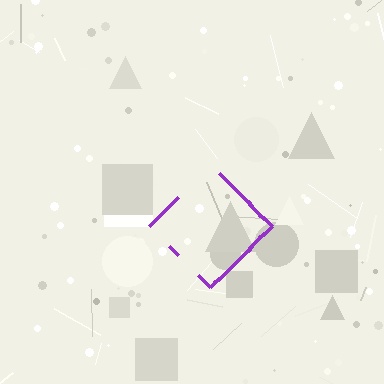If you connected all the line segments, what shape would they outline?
They would outline a diamond.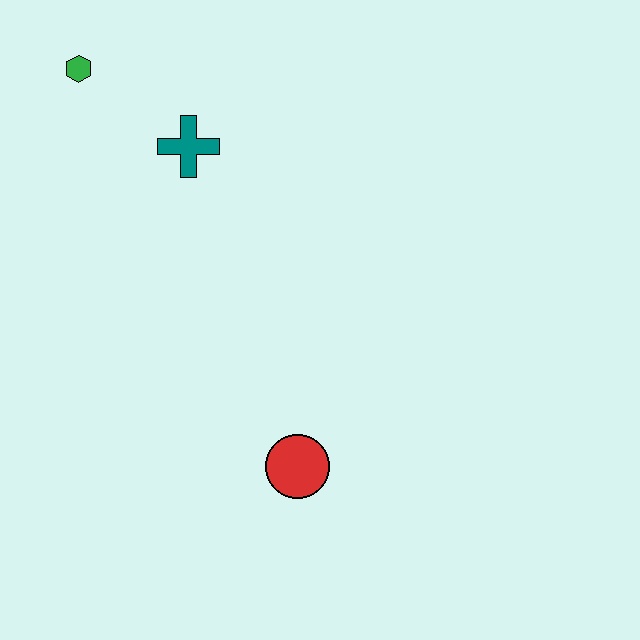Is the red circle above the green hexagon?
No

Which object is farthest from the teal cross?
The red circle is farthest from the teal cross.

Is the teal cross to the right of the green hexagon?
Yes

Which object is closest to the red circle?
The teal cross is closest to the red circle.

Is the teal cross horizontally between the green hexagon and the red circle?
Yes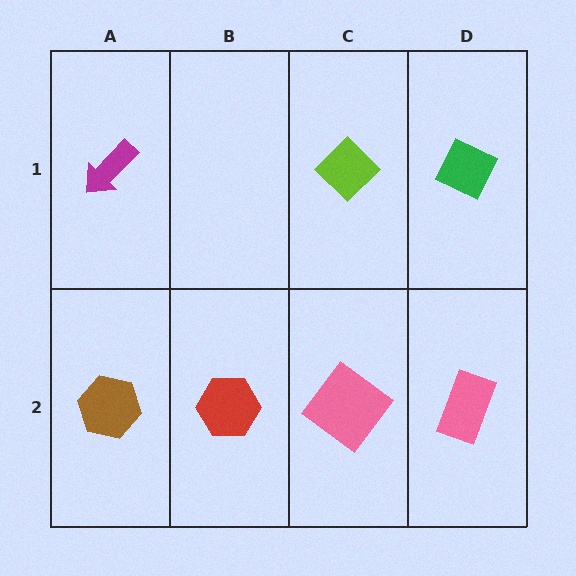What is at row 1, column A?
A magenta arrow.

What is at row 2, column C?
A pink diamond.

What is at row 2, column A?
A brown hexagon.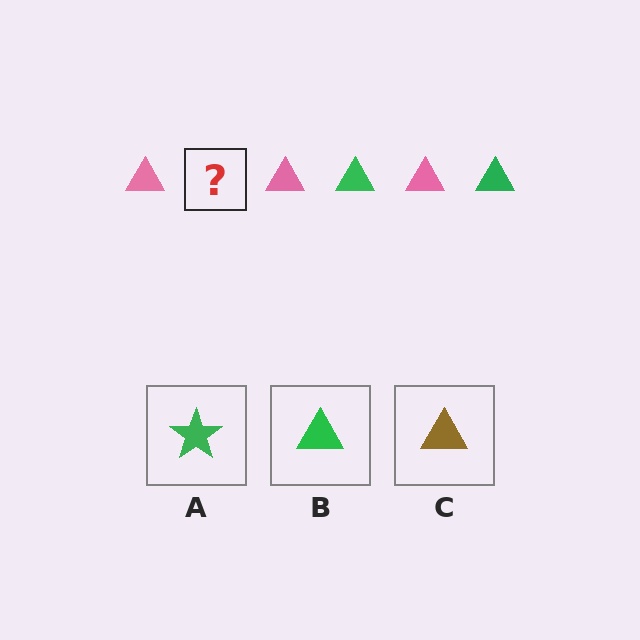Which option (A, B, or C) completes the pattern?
B.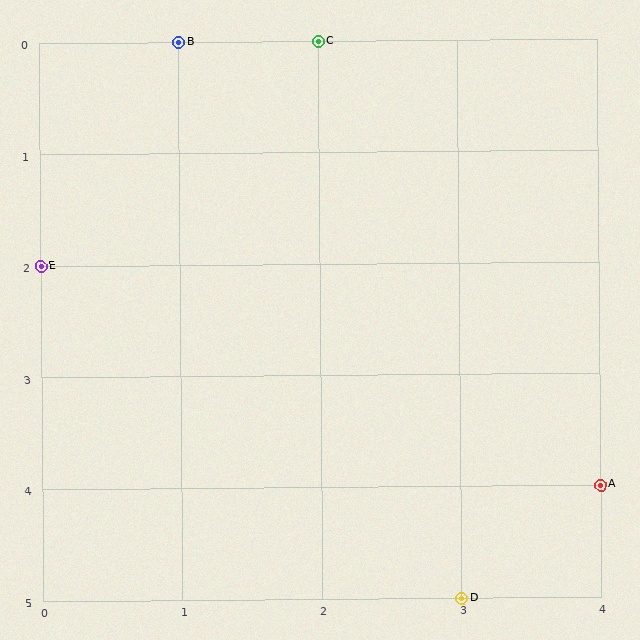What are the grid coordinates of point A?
Point A is at grid coordinates (4, 4).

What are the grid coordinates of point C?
Point C is at grid coordinates (2, 0).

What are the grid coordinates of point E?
Point E is at grid coordinates (0, 2).